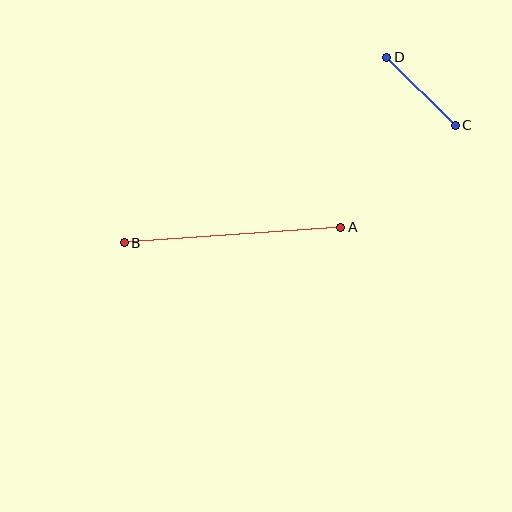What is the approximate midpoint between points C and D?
The midpoint is at approximately (421, 91) pixels.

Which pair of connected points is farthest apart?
Points A and B are farthest apart.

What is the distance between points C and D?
The distance is approximately 97 pixels.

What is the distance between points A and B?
The distance is approximately 217 pixels.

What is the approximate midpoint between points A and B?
The midpoint is at approximately (232, 235) pixels.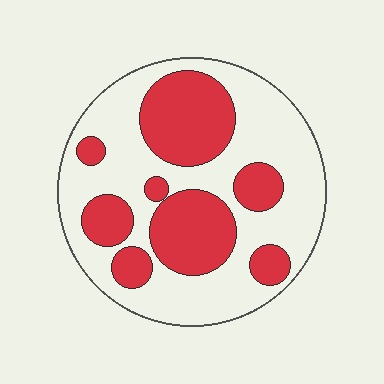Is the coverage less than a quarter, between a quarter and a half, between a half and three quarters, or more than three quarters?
Between a quarter and a half.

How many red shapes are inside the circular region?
8.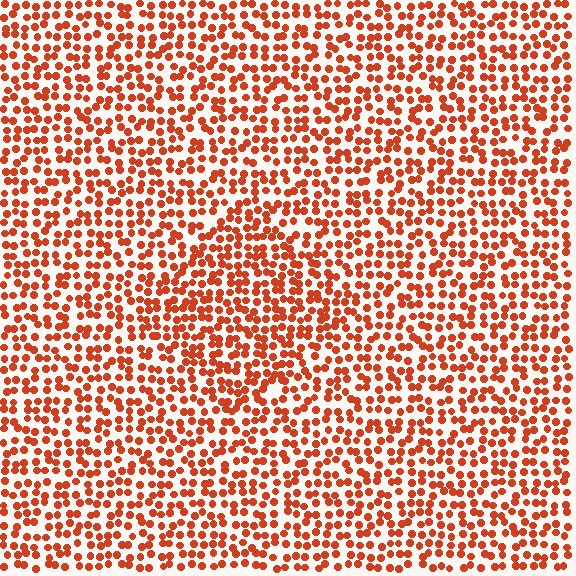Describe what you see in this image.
The image contains small red elements arranged at two different densities. A diamond-shaped region is visible where the elements are more densely packed than the surrounding area.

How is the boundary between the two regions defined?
The boundary is defined by a change in element density (approximately 1.3x ratio). All elements are the same color, size, and shape.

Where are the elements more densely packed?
The elements are more densely packed inside the diamond boundary.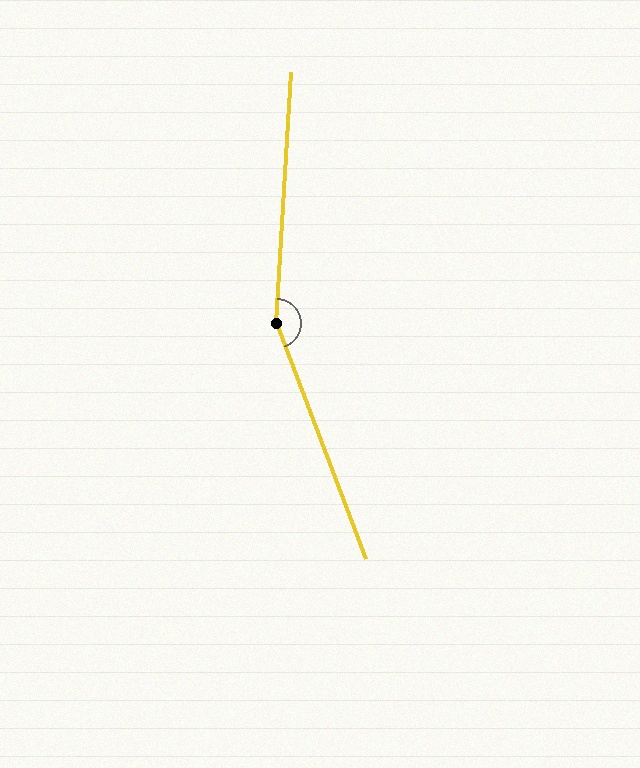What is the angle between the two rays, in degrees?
Approximately 156 degrees.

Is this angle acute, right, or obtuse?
It is obtuse.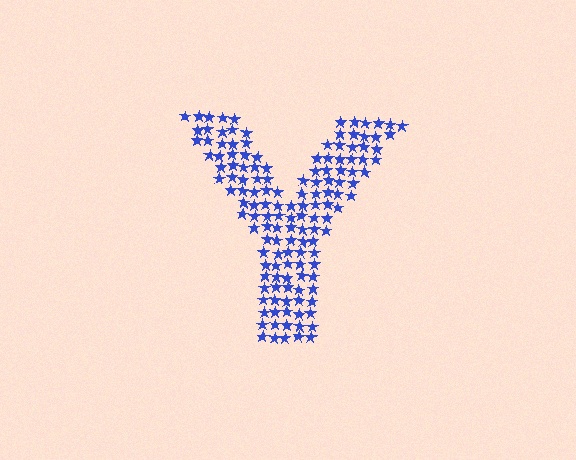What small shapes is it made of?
It is made of small stars.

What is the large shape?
The large shape is the letter Y.